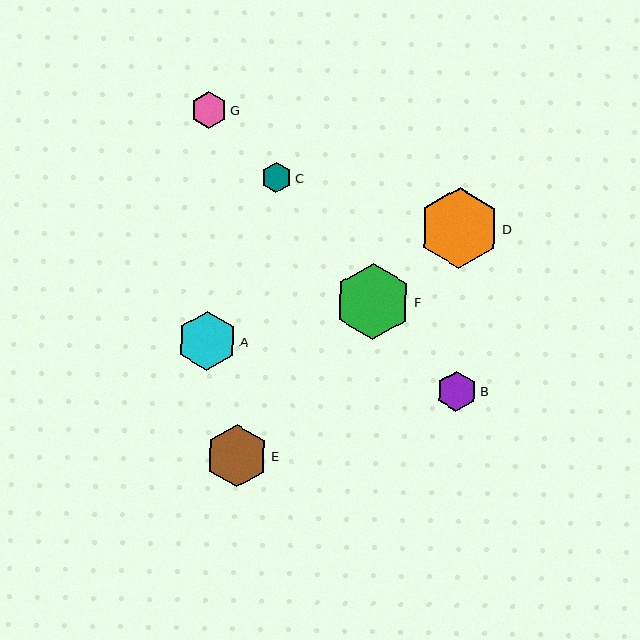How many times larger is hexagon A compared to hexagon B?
Hexagon A is approximately 1.5 times the size of hexagon B.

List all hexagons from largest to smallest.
From largest to smallest: D, F, E, A, B, G, C.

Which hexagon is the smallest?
Hexagon C is the smallest with a size of approximately 31 pixels.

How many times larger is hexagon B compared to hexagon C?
Hexagon B is approximately 1.3 times the size of hexagon C.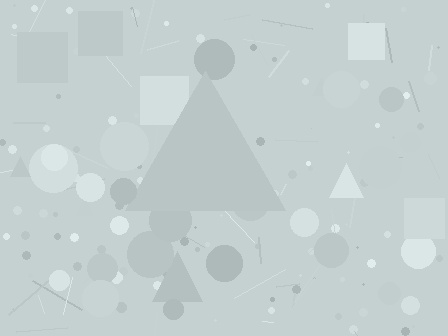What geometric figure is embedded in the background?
A triangle is embedded in the background.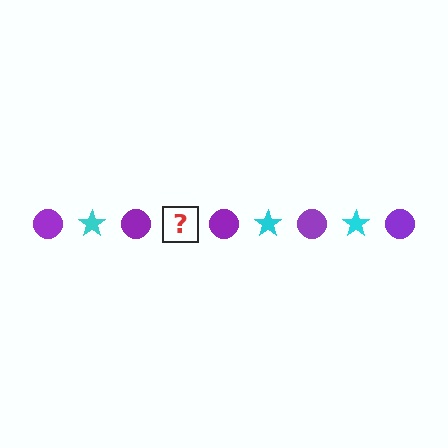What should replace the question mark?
The question mark should be replaced with a cyan star.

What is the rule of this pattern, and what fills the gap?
The rule is that the pattern alternates between purple circle and cyan star. The gap should be filled with a cyan star.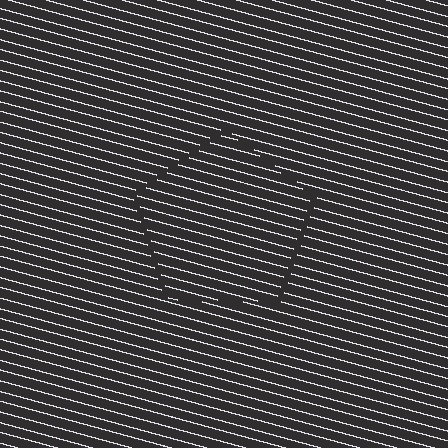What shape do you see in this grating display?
An illusory pentagon. The interior of the shape contains the same grating, shifted by half a period — the contour is defined by the phase discontinuity where line-ends from the inner and outer gratings abut.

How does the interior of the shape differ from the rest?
The interior of the shape contains the same grating, shifted by half a period — the contour is defined by the phase discontinuity where line-ends from the inner and outer gratings abut.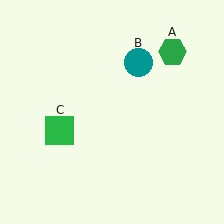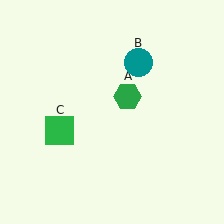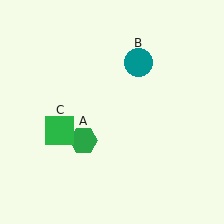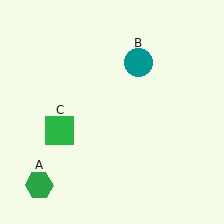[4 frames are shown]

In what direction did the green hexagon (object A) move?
The green hexagon (object A) moved down and to the left.